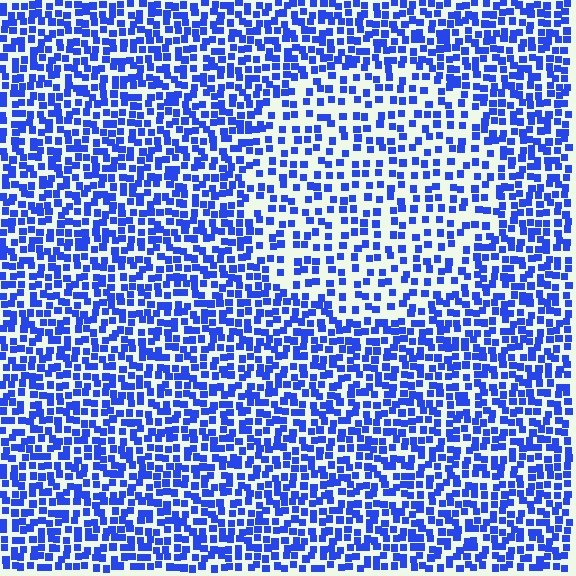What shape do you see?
I see a circle.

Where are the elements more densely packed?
The elements are more densely packed outside the circle boundary.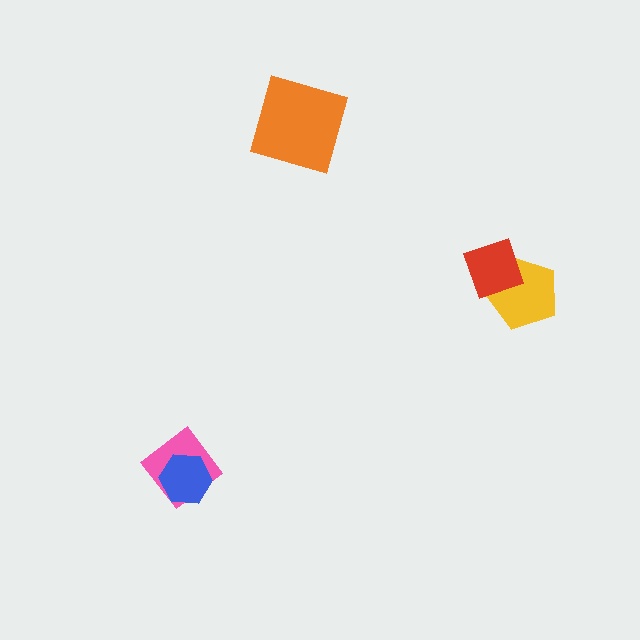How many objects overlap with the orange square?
0 objects overlap with the orange square.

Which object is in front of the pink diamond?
The blue hexagon is in front of the pink diamond.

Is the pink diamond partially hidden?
Yes, it is partially covered by another shape.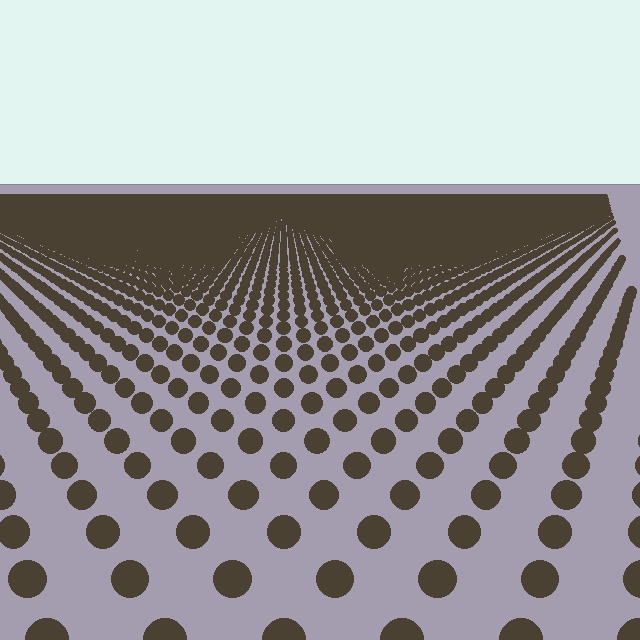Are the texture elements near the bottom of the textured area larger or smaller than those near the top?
Larger. Near the bottom, elements are closer to the viewer and appear at a bigger on-screen size.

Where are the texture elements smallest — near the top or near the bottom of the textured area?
Near the top.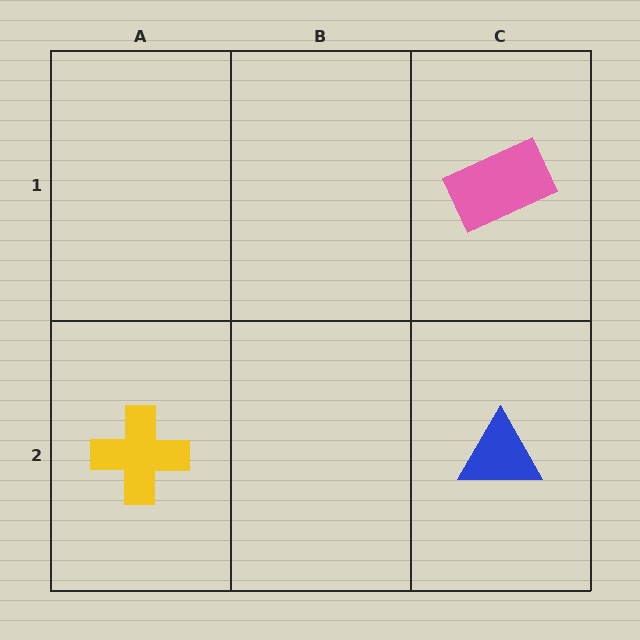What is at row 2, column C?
A blue triangle.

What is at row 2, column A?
A yellow cross.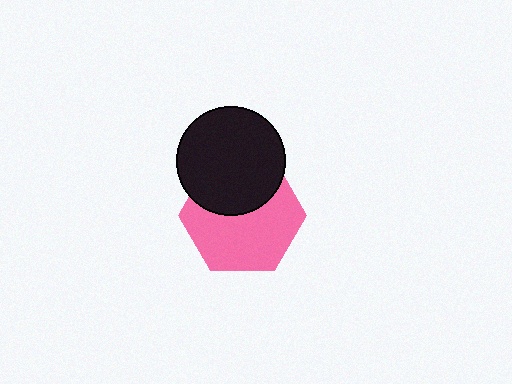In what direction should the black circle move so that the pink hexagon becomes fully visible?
The black circle should move up. That is the shortest direction to clear the overlap and leave the pink hexagon fully visible.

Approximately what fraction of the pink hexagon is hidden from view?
Roughly 38% of the pink hexagon is hidden behind the black circle.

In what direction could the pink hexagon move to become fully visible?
The pink hexagon could move down. That would shift it out from behind the black circle entirely.